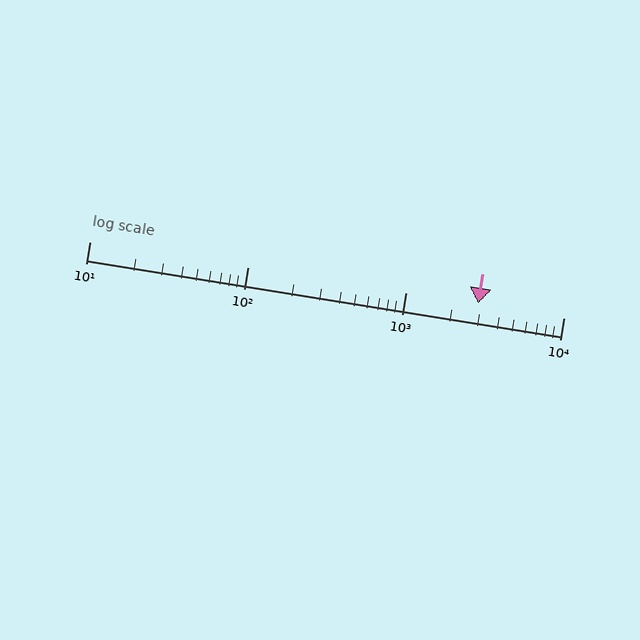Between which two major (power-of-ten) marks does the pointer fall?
The pointer is between 1000 and 10000.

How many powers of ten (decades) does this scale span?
The scale spans 3 decades, from 10 to 10000.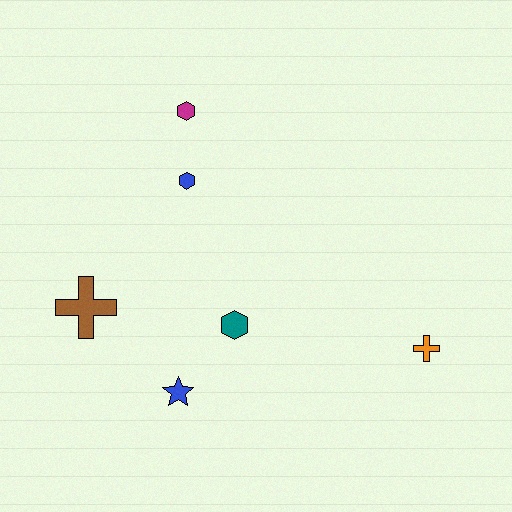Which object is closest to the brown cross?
The blue star is closest to the brown cross.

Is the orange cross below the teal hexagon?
Yes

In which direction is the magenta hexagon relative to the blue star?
The magenta hexagon is above the blue star.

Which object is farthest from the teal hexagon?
The magenta hexagon is farthest from the teal hexagon.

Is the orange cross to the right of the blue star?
Yes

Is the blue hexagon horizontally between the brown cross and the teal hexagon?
Yes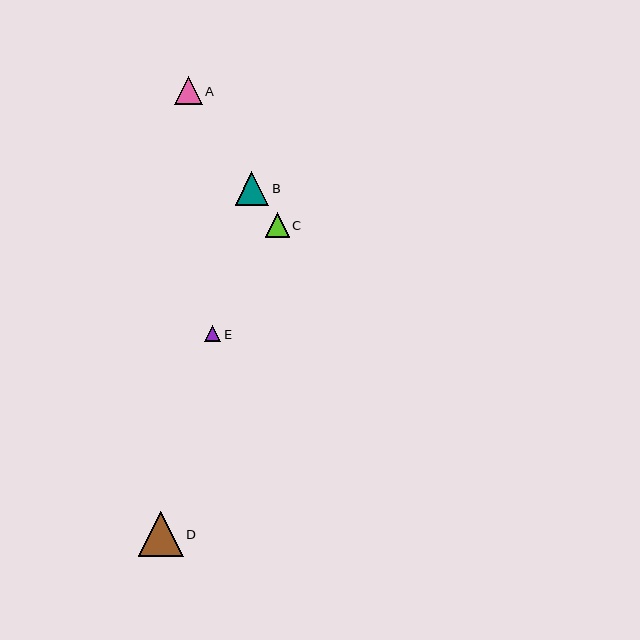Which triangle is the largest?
Triangle D is the largest with a size of approximately 45 pixels.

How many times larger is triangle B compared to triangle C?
Triangle B is approximately 1.4 times the size of triangle C.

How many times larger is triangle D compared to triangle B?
Triangle D is approximately 1.3 times the size of triangle B.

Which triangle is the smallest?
Triangle E is the smallest with a size of approximately 16 pixels.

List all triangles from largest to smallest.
From largest to smallest: D, B, A, C, E.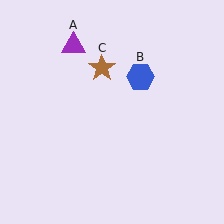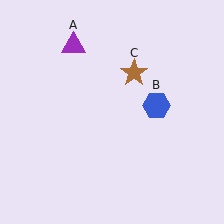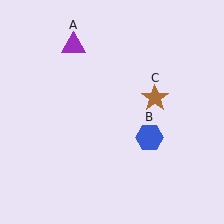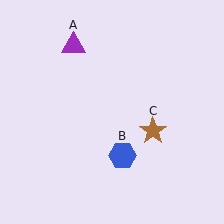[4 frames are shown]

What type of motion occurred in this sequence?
The blue hexagon (object B), brown star (object C) rotated clockwise around the center of the scene.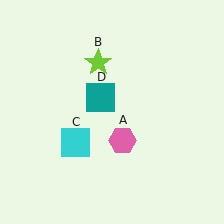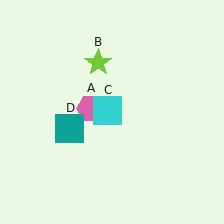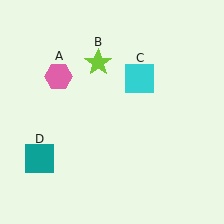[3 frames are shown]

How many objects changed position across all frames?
3 objects changed position: pink hexagon (object A), cyan square (object C), teal square (object D).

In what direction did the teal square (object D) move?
The teal square (object D) moved down and to the left.